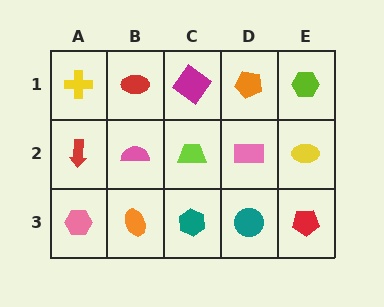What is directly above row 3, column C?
A lime trapezoid.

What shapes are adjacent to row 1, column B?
A pink semicircle (row 2, column B), a yellow cross (row 1, column A), a magenta diamond (row 1, column C).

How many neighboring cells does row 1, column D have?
3.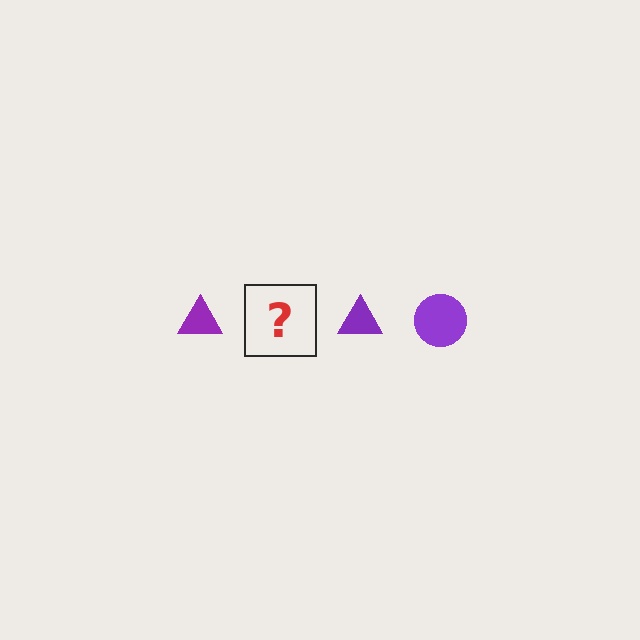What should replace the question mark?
The question mark should be replaced with a purple circle.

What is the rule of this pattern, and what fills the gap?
The rule is that the pattern cycles through triangle, circle shapes in purple. The gap should be filled with a purple circle.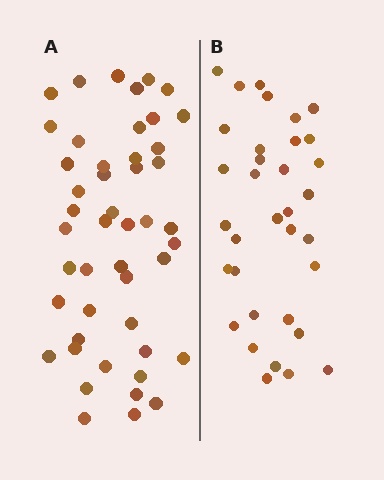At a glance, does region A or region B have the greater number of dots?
Region A (the left region) has more dots.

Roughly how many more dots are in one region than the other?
Region A has approximately 15 more dots than region B.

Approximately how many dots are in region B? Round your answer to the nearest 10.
About 30 dots. (The exact count is 34, which rounds to 30.)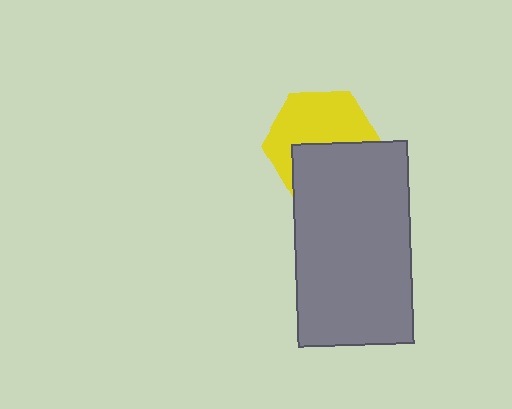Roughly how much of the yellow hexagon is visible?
About half of it is visible (roughly 57%).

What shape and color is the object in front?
The object in front is a gray rectangle.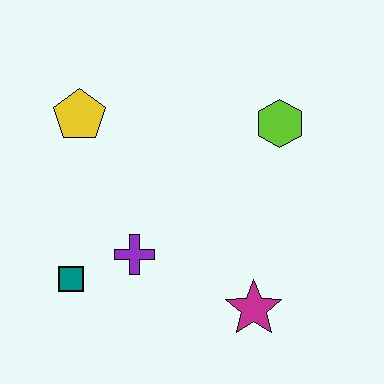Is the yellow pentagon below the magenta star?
No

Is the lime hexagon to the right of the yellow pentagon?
Yes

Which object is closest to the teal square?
The purple cross is closest to the teal square.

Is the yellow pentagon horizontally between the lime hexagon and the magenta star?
No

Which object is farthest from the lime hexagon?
The teal square is farthest from the lime hexagon.